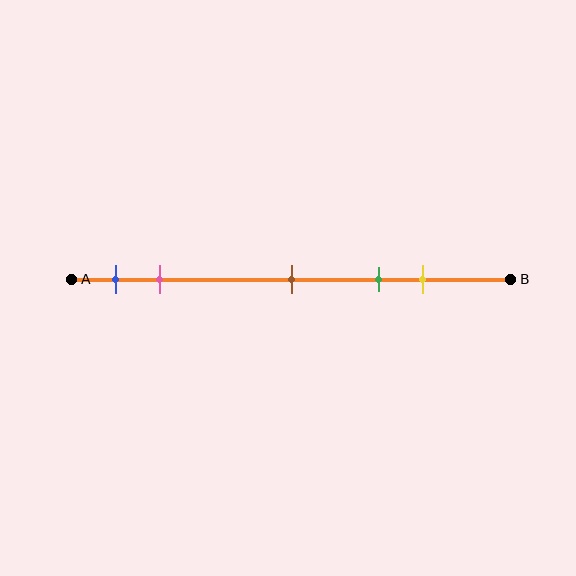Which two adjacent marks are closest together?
The blue and pink marks are the closest adjacent pair.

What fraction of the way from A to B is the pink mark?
The pink mark is approximately 20% (0.2) of the way from A to B.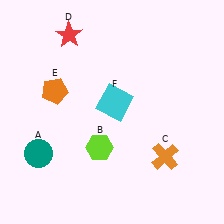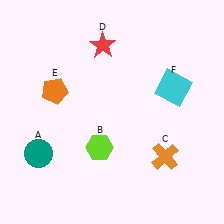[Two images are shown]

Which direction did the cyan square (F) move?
The cyan square (F) moved right.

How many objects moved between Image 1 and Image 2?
2 objects moved between the two images.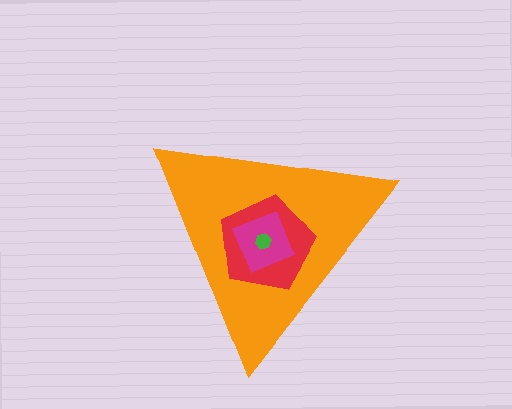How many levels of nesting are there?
4.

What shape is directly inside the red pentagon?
The magenta diamond.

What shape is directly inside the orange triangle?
The red pentagon.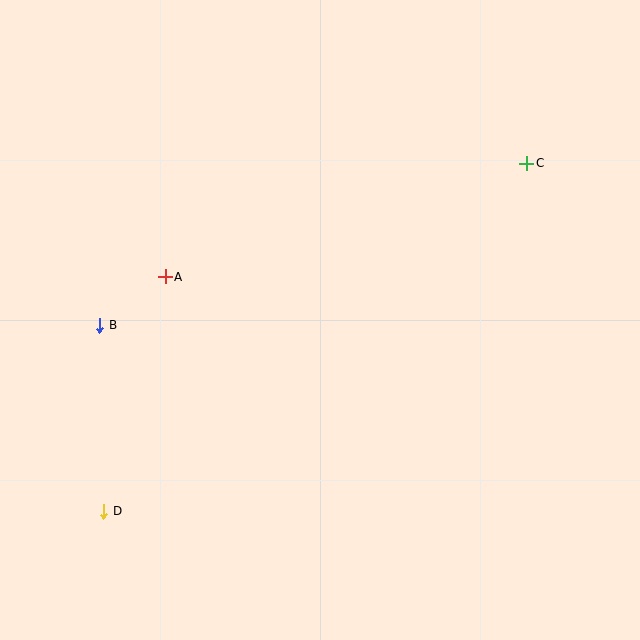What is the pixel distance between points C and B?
The distance between C and B is 457 pixels.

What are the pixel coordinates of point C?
Point C is at (527, 163).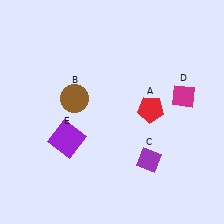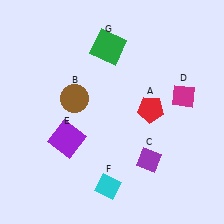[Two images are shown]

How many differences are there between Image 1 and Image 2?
There are 2 differences between the two images.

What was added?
A cyan diamond (F), a green square (G) were added in Image 2.